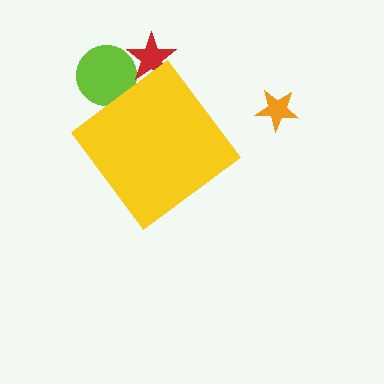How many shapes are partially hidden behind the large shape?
2 shapes are partially hidden.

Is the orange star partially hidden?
No, the orange star is fully visible.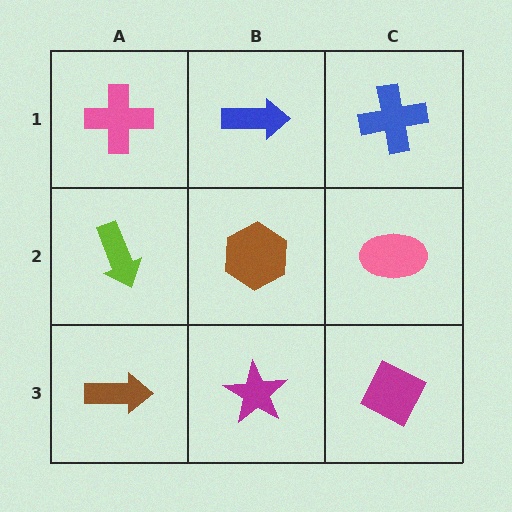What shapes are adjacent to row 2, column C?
A blue cross (row 1, column C), a magenta diamond (row 3, column C), a brown hexagon (row 2, column B).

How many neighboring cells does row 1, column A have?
2.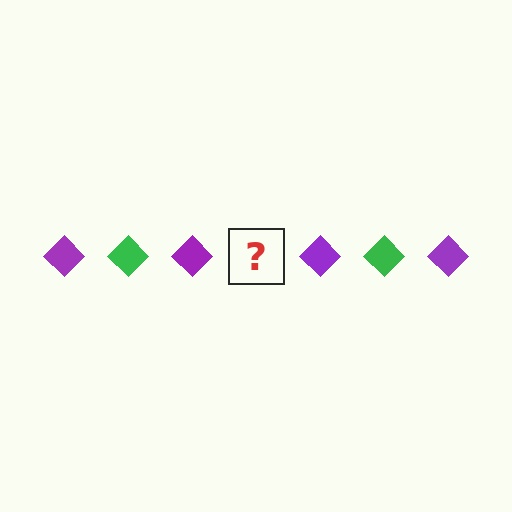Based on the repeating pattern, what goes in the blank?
The blank should be a green diamond.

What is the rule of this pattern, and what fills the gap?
The rule is that the pattern cycles through purple, green diamonds. The gap should be filled with a green diamond.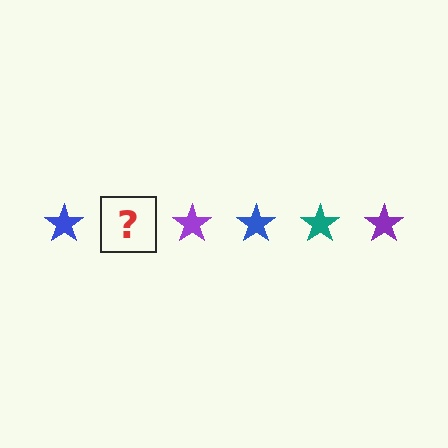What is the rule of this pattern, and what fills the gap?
The rule is that the pattern cycles through blue, teal, purple stars. The gap should be filled with a teal star.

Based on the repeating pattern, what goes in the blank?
The blank should be a teal star.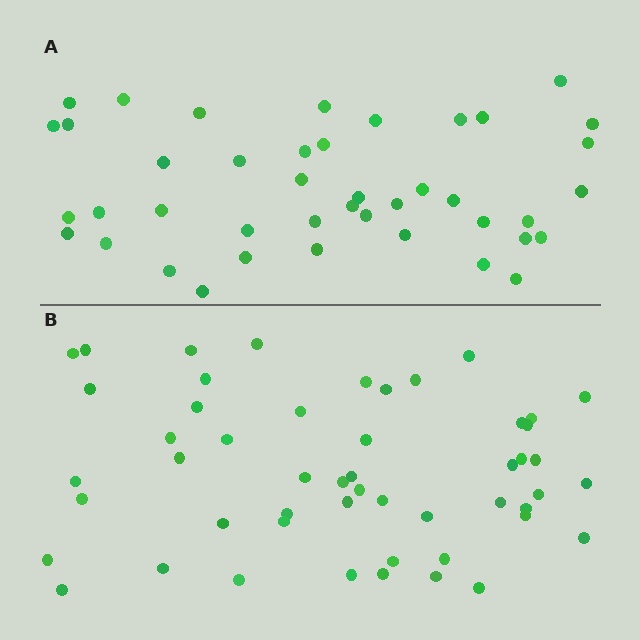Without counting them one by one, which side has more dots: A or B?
Region B (the bottom region) has more dots.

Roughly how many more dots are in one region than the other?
Region B has roughly 8 or so more dots than region A.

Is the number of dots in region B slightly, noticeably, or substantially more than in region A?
Region B has only slightly more — the two regions are fairly close. The ratio is roughly 1.2 to 1.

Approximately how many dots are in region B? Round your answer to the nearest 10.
About 50 dots. (The exact count is 51, which rounds to 50.)